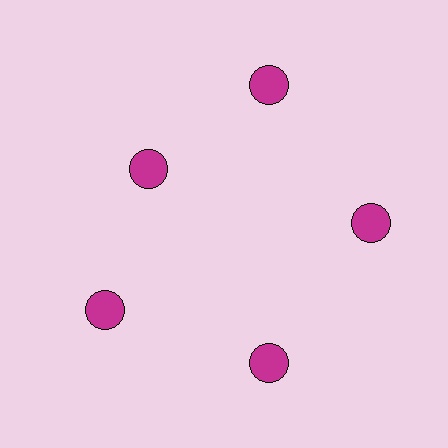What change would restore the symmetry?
The symmetry would be restored by moving it outward, back onto the ring so that all 5 circles sit at equal angles and equal distance from the center.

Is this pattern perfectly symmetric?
No. The 5 magenta circles are arranged in a ring, but one element near the 10 o'clock position is pulled inward toward the center, breaking the 5-fold rotational symmetry.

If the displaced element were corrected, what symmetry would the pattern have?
It would have 5-fold rotational symmetry — the pattern would map onto itself every 72 degrees.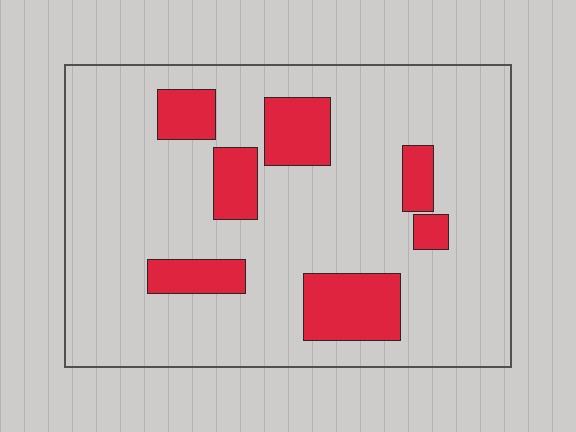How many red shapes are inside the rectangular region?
7.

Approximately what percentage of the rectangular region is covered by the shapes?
Approximately 20%.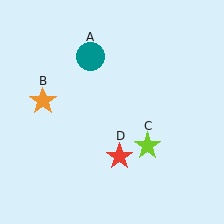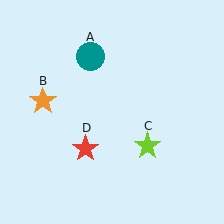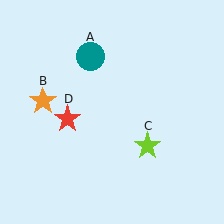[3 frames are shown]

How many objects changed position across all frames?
1 object changed position: red star (object D).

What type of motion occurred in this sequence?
The red star (object D) rotated clockwise around the center of the scene.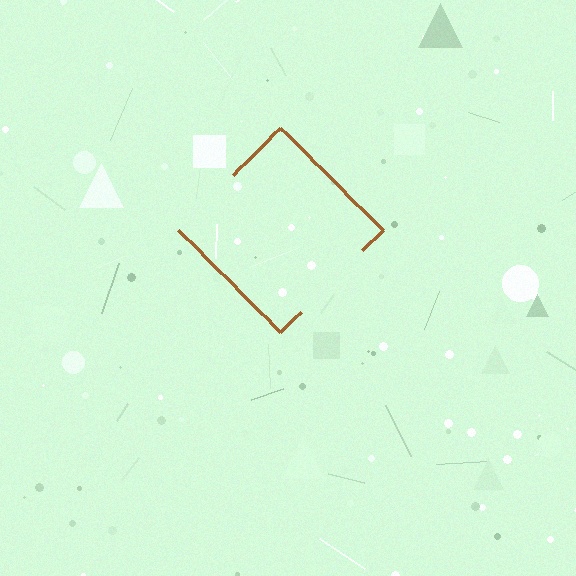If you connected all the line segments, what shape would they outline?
They would outline a diamond.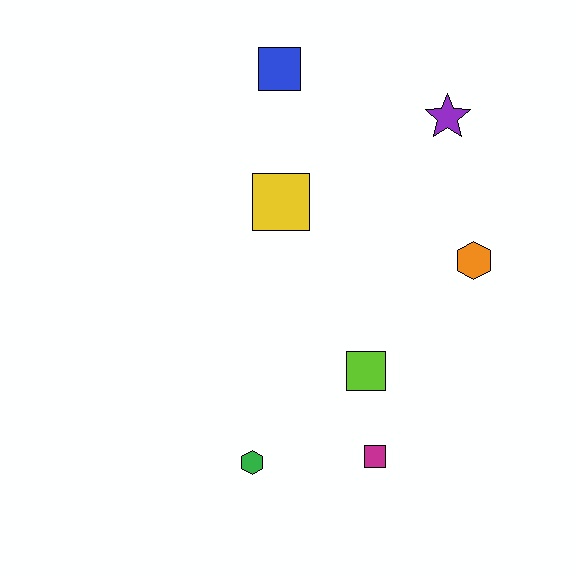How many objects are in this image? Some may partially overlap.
There are 7 objects.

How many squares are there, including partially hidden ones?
There are 4 squares.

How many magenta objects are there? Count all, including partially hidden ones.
There is 1 magenta object.